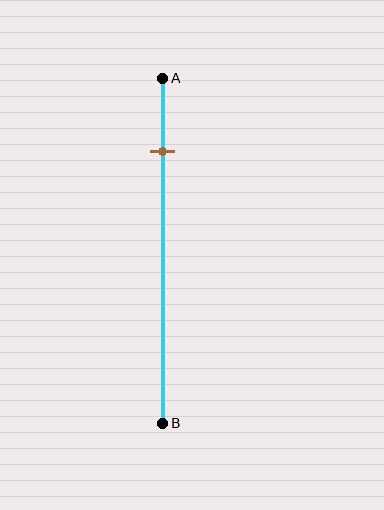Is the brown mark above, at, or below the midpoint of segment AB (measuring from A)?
The brown mark is above the midpoint of segment AB.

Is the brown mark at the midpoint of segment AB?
No, the mark is at about 20% from A, not at the 50% midpoint.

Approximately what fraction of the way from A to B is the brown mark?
The brown mark is approximately 20% of the way from A to B.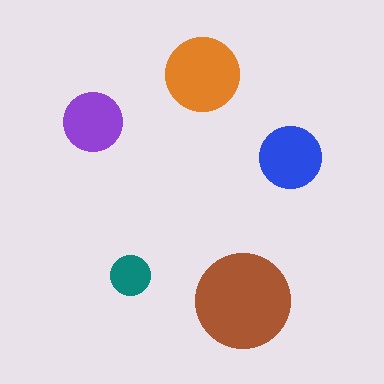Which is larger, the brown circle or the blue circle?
The brown one.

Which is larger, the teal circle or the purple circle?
The purple one.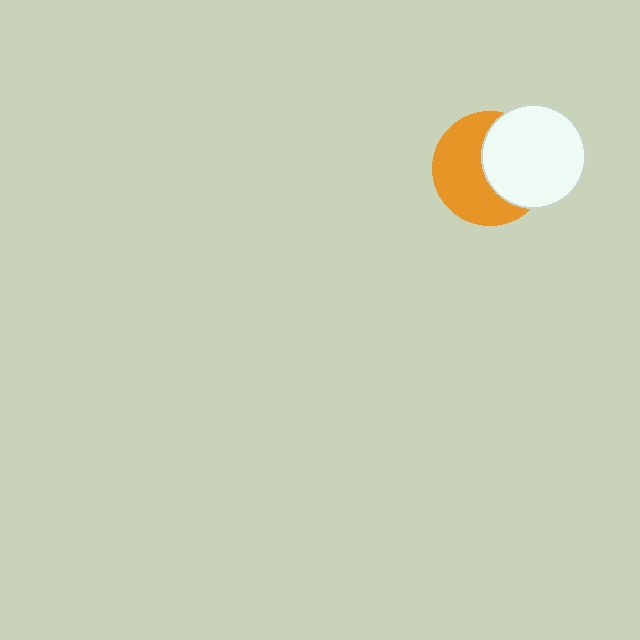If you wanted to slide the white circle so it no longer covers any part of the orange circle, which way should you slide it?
Slide it right — that is the most direct way to separate the two shapes.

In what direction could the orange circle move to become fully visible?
The orange circle could move left. That would shift it out from behind the white circle entirely.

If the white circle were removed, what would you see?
You would see the complete orange circle.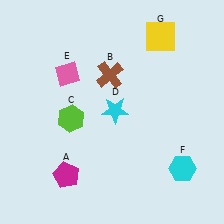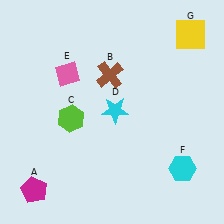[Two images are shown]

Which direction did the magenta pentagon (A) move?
The magenta pentagon (A) moved left.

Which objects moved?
The objects that moved are: the magenta pentagon (A), the yellow square (G).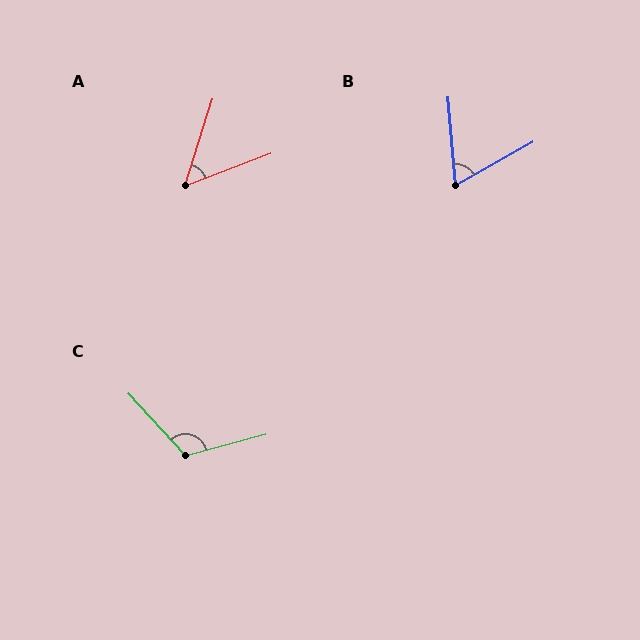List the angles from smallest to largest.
A (52°), B (66°), C (118°).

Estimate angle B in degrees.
Approximately 66 degrees.